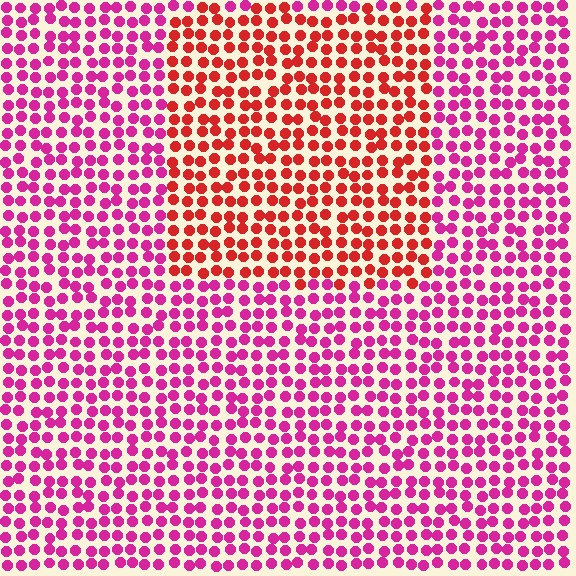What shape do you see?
I see a rectangle.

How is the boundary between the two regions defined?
The boundary is defined purely by a slight shift in hue (about 40 degrees). Spacing, size, and orientation are identical on both sides.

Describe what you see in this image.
The image is filled with small magenta elements in a uniform arrangement. A rectangle-shaped region is visible where the elements are tinted to a slightly different hue, forming a subtle color boundary.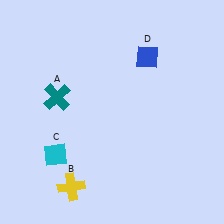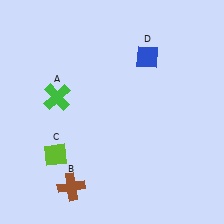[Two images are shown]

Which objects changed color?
A changed from teal to green. B changed from yellow to brown. C changed from cyan to lime.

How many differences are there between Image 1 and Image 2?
There are 3 differences between the two images.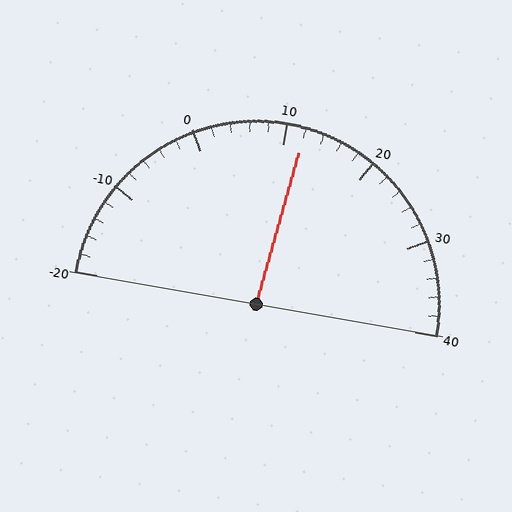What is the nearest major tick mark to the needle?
The nearest major tick mark is 10.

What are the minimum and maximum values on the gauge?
The gauge ranges from -20 to 40.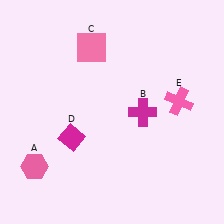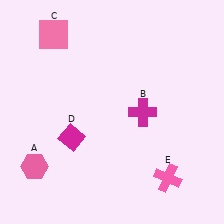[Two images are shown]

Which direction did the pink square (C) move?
The pink square (C) moved left.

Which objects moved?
The objects that moved are: the pink square (C), the pink cross (E).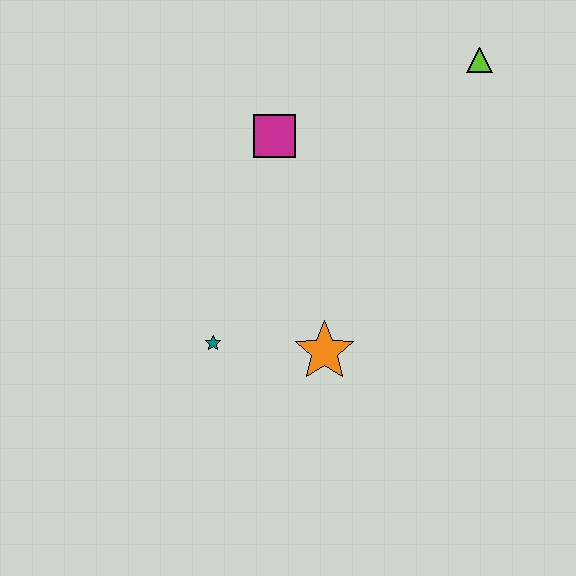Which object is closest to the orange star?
The teal star is closest to the orange star.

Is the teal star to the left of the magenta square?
Yes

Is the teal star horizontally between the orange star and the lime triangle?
No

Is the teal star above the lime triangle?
No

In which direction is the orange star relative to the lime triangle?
The orange star is below the lime triangle.